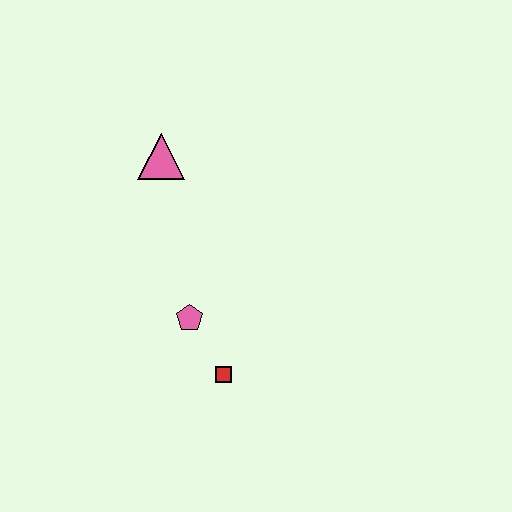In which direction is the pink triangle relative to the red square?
The pink triangle is above the red square.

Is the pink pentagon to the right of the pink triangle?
Yes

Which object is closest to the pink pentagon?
The red square is closest to the pink pentagon.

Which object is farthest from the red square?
The pink triangle is farthest from the red square.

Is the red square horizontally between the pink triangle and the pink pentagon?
No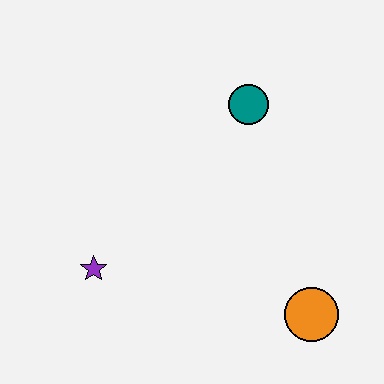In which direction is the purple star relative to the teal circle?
The purple star is below the teal circle.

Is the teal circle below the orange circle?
No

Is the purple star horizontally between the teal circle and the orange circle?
No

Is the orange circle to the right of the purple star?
Yes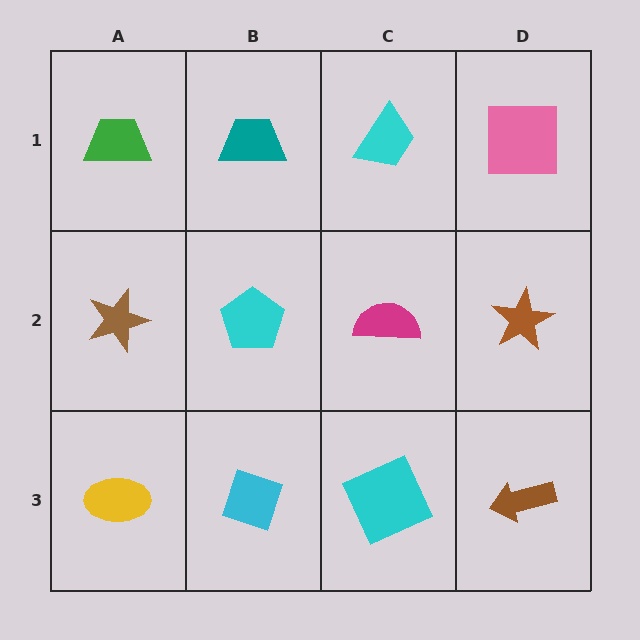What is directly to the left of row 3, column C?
A cyan diamond.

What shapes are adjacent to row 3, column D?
A brown star (row 2, column D), a cyan square (row 3, column C).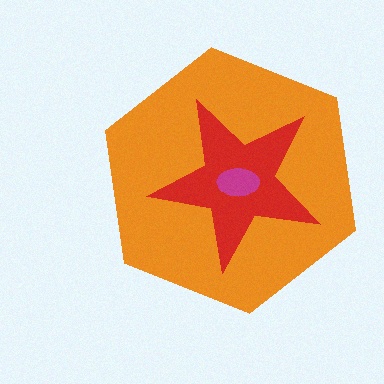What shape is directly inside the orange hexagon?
The red star.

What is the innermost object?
The magenta ellipse.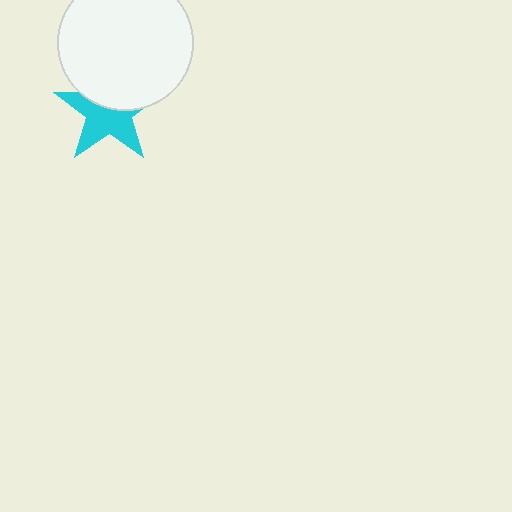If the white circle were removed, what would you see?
You would see the complete cyan star.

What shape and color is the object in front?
The object in front is a white circle.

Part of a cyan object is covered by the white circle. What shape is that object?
It is a star.